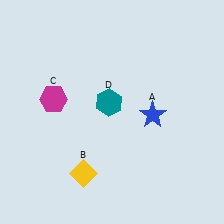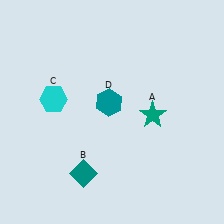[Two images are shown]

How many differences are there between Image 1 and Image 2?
There are 3 differences between the two images.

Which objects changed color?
A changed from blue to teal. B changed from yellow to teal. C changed from magenta to cyan.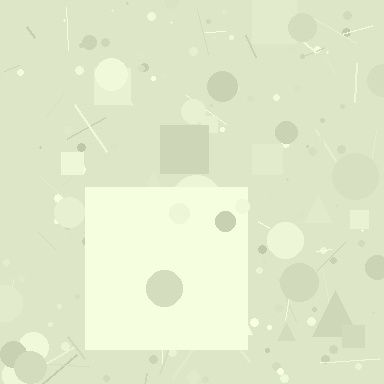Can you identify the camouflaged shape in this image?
The camouflaged shape is a square.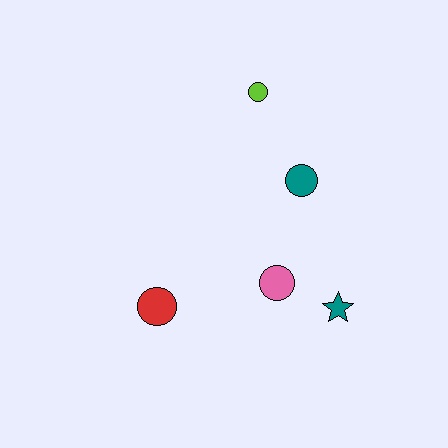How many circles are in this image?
There are 4 circles.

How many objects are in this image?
There are 5 objects.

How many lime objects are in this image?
There is 1 lime object.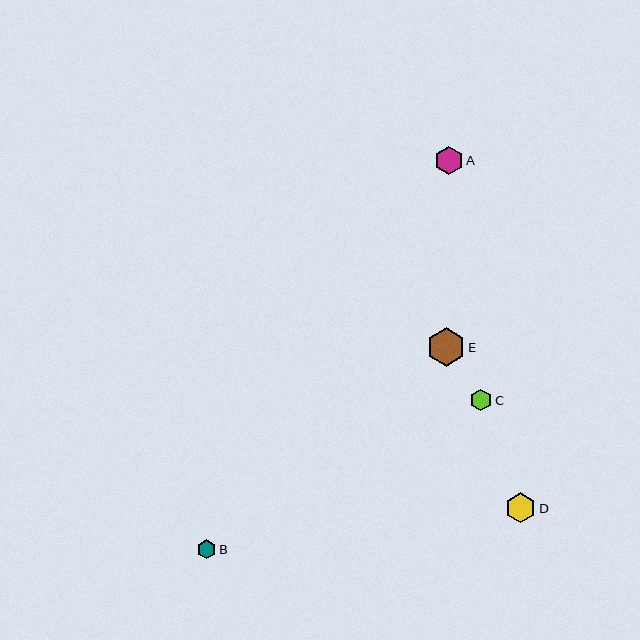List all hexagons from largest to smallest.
From largest to smallest: E, D, A, C, B.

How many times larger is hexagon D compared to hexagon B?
Hexagon D is approximately 1.6 times the size of hexagon B.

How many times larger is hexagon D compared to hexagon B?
Hexagon D is approximately 1.6 times the size of hexagon B.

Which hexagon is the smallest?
Hexagon B is the smallest with a size of approximately 19 pixels.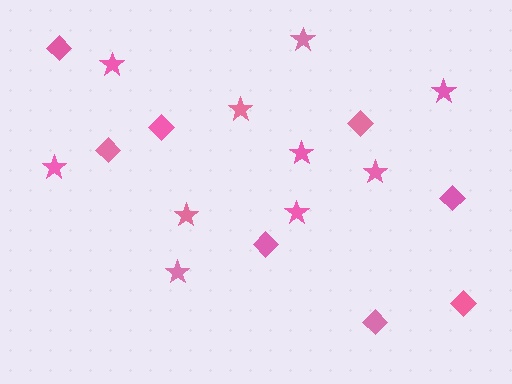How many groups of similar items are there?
There are 2 groups: one group of diamonds (8) and one group of stars (10).